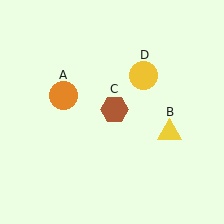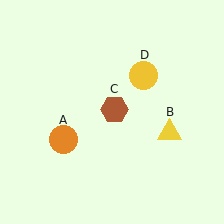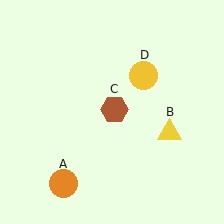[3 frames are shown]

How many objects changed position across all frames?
1 object changed position: orange circle (object A).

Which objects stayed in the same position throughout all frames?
Yellow triangle (object B) and brown hexagon (object C) and yellow circle (object D) remained stationary.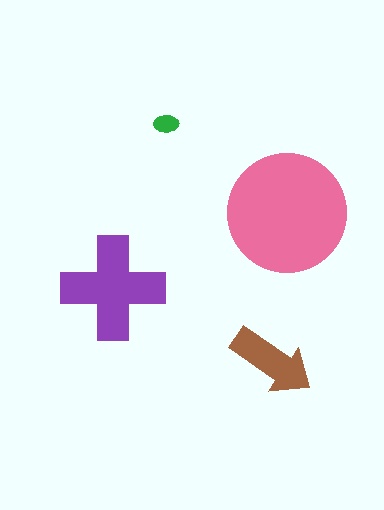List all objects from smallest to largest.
The green ellipse, the brown arrow, the purple cross, the pink circle.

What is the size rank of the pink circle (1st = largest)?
1st.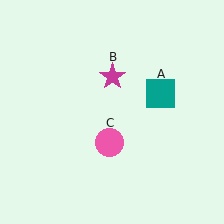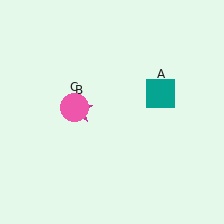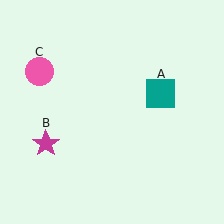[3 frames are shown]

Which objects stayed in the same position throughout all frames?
Teal square (object A) remained stationary.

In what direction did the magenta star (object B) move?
The magenta star (object B) moved down and to the left.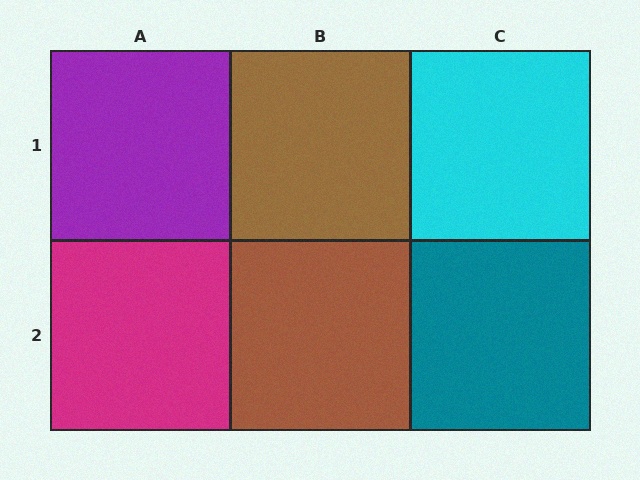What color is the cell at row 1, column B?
Brown.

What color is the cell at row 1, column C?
Cyan.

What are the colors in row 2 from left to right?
Magenta, brown, teal.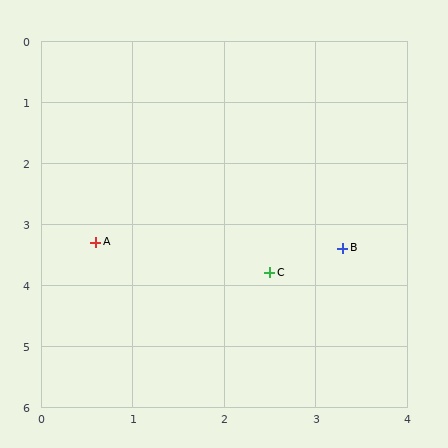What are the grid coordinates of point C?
Point C is at approximately (2.5, 3.8).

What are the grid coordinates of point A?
Point A is at approximately (0.6, 3.3).